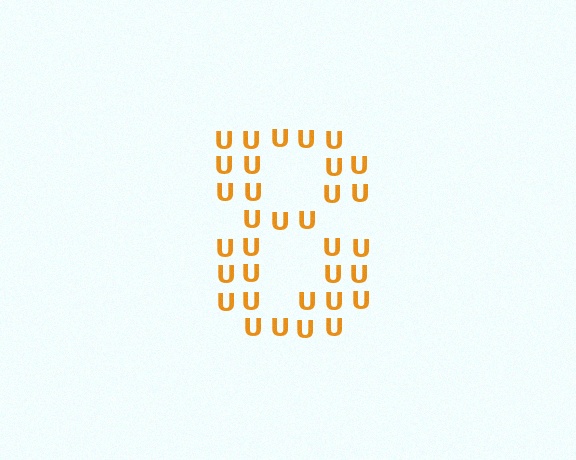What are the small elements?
The small elements are letter U's.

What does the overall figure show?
The overall figure shows the digit 8.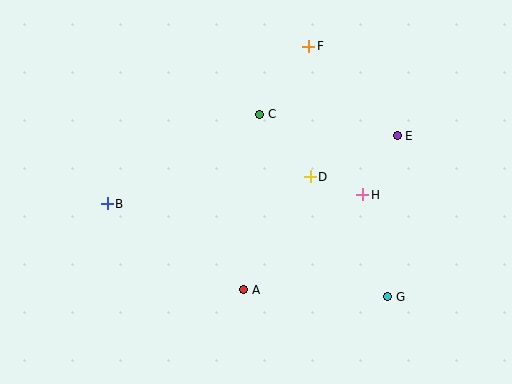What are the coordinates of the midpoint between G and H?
The midpoint between G and H is at (375, 246).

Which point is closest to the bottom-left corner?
Point B is closest to the bottom-left corner.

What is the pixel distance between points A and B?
The distance between A and B is 161 pixels.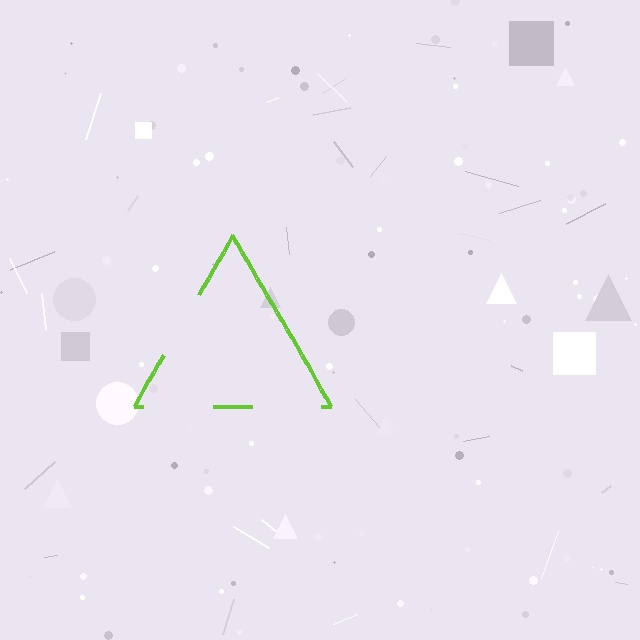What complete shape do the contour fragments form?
The contour fragments form a triangle.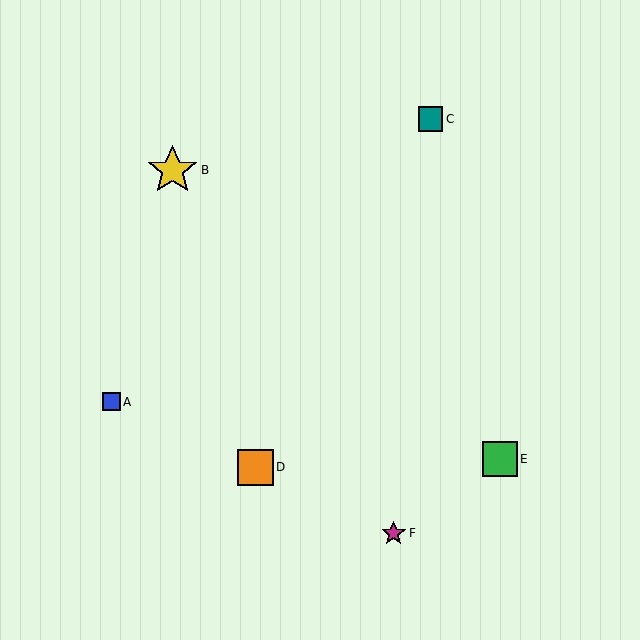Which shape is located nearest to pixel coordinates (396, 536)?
The magenta star (labeled F) at (394, 533) is nearest to that location.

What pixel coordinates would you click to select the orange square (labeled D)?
Click at (255, 467) to select the orange square D.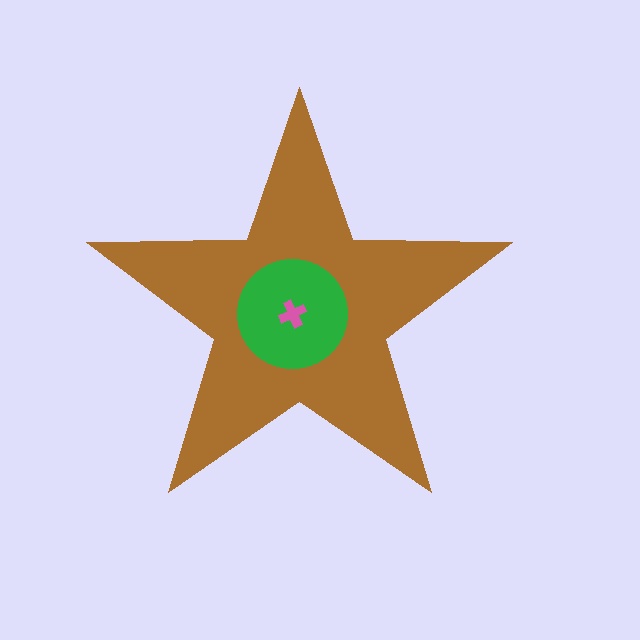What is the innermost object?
The pink cross.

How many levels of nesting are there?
3.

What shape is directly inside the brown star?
The green circle.